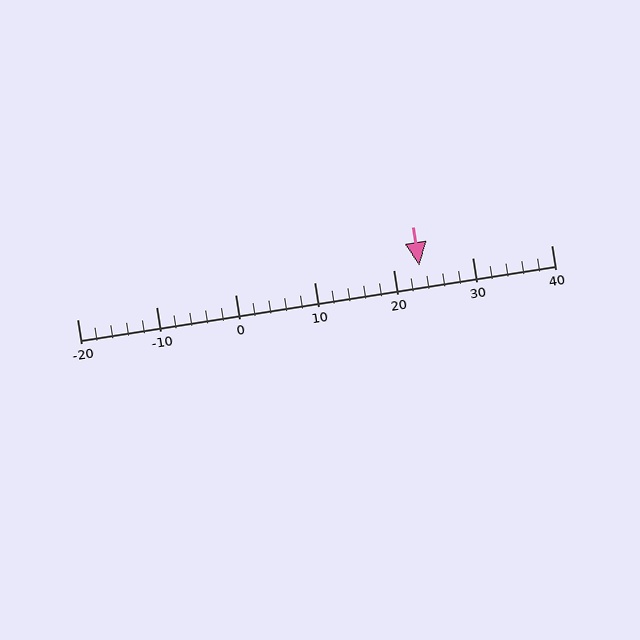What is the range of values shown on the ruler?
The ruler shows values from -20 to 40.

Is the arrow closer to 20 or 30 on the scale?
The arrow is closer to 20.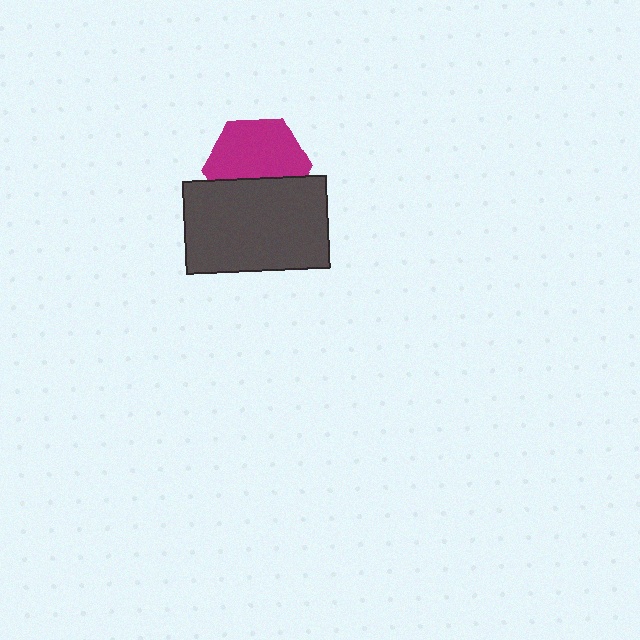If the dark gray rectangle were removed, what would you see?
You would see the complete magenta hexagon.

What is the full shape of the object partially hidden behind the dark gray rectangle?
The partially hidden object is a magenta hexagon.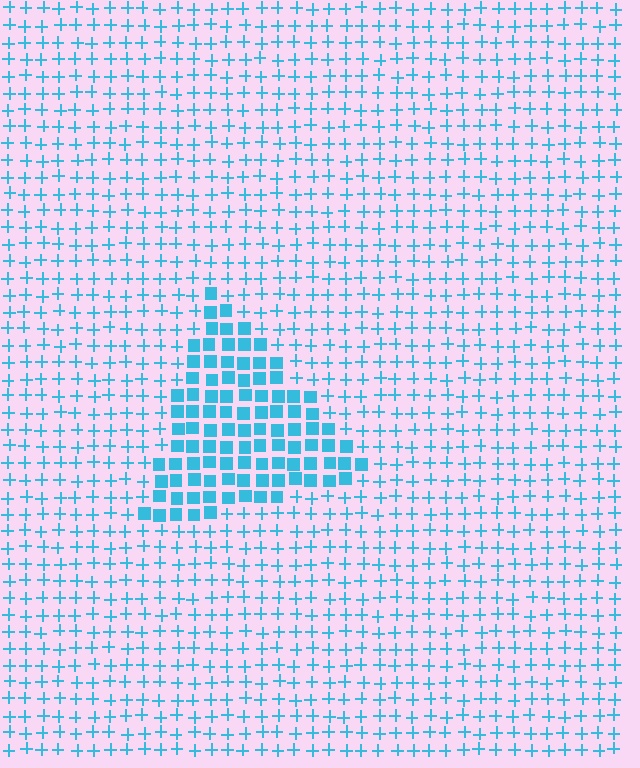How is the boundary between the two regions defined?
The boundary is defined by a change in element shape: squares inside vs. plus signs outside. All elements share the same color and spacing.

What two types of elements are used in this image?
The image uses squares inside the triangle region and plus signs outside it.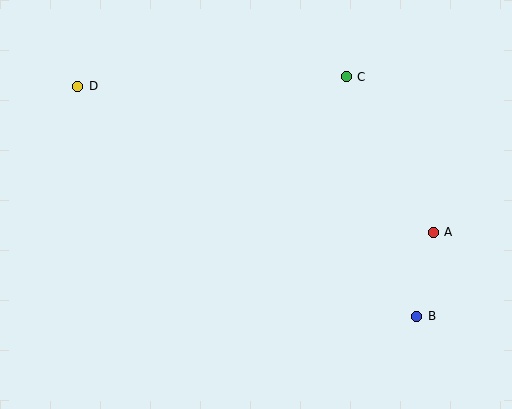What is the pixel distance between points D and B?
The distance between D and B is 410 pixels.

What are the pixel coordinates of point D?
Point D is at (78, 86).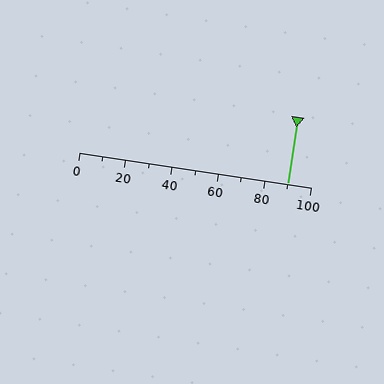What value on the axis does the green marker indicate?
The marker indicates approximately 90.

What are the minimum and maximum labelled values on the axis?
The axis runs from 0 to 100.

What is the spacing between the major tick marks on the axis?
The major ticks are spaced 20 apart.